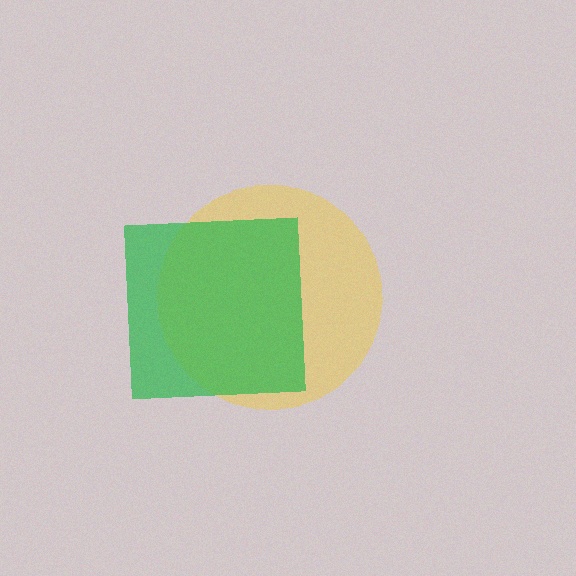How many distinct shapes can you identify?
There are 2 distinct shapes: a yellow circle, a green square.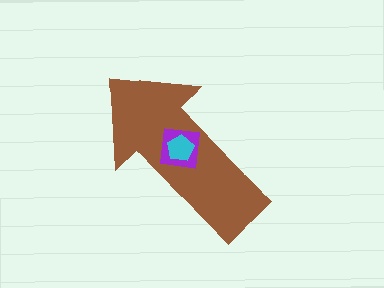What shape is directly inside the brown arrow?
The purple square.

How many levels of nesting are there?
3.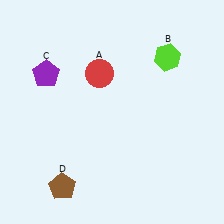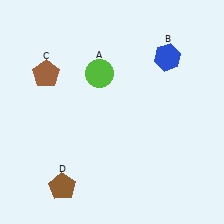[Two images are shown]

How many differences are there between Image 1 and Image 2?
There are 3 differences between the two images.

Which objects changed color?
A changed from red to lime. B changed from lime to blue. C changed from purple to brown.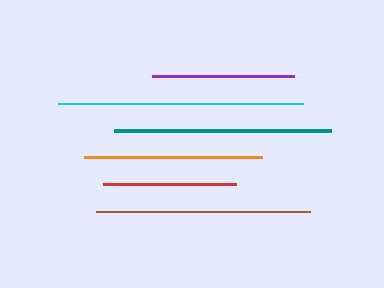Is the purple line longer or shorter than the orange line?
The orange line is longer than the purple line.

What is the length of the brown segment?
The brown segment is approximately 214 pixels long.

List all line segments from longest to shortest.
From longest to shortest: cyan, teal, brown, orange, purple, red.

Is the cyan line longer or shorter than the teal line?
The cyan line is longer than the teal line.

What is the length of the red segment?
The red segment is approximately 133 pixels long.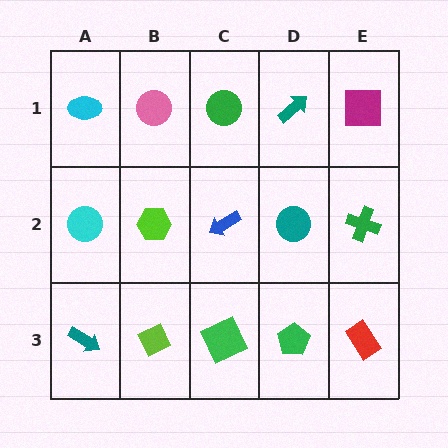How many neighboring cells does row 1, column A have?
2.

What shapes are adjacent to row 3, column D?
A teal circle (row 2, column D), a green square (row 3, column C), a red rectangle (row 3, column E).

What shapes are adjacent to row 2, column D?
A teal arrow (row 1, column D), a green pentagon (row 3, column D), a blue arrow (row 2, column C), a green cross (row 2, column E).